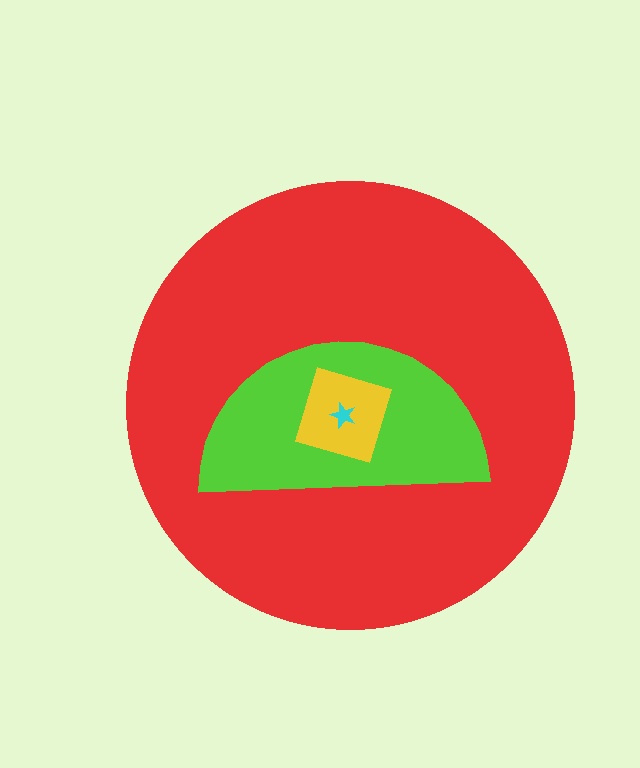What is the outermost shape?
The red circle.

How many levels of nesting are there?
4.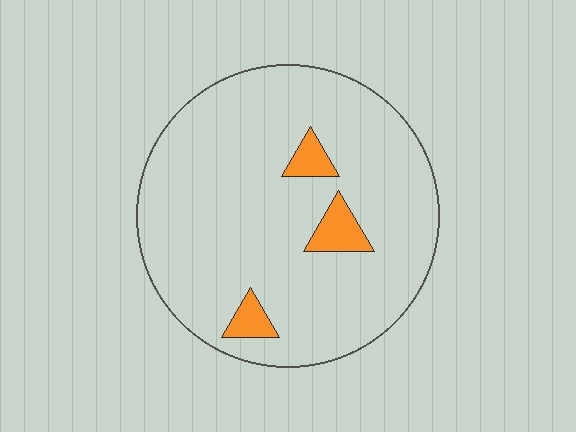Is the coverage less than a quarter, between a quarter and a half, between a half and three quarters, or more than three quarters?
Less than a quarter.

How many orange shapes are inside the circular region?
3.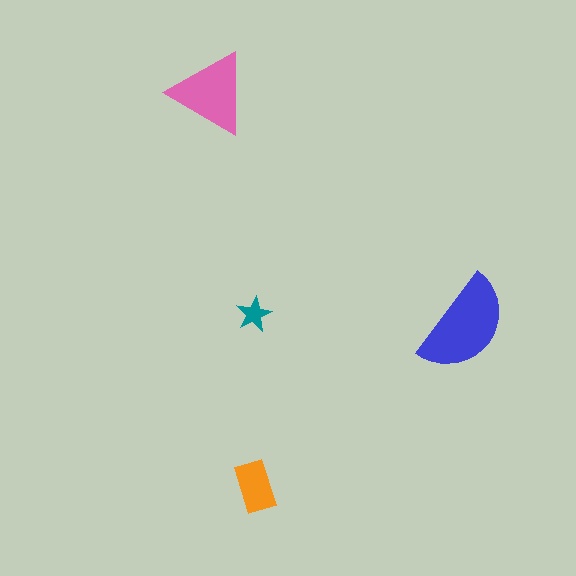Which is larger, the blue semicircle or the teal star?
The blue semicircle.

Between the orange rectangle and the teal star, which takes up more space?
The orange rectangle.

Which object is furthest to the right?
The blue semicircle is rightmost.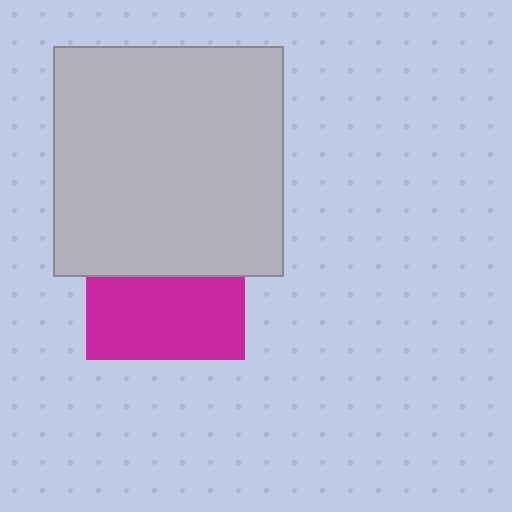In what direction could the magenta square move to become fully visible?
The magenta square could move down. That would shift it out from behind the light gray square entirely.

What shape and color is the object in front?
The object in front is a light gray square.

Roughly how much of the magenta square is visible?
About half of it is visible (roughly 52%).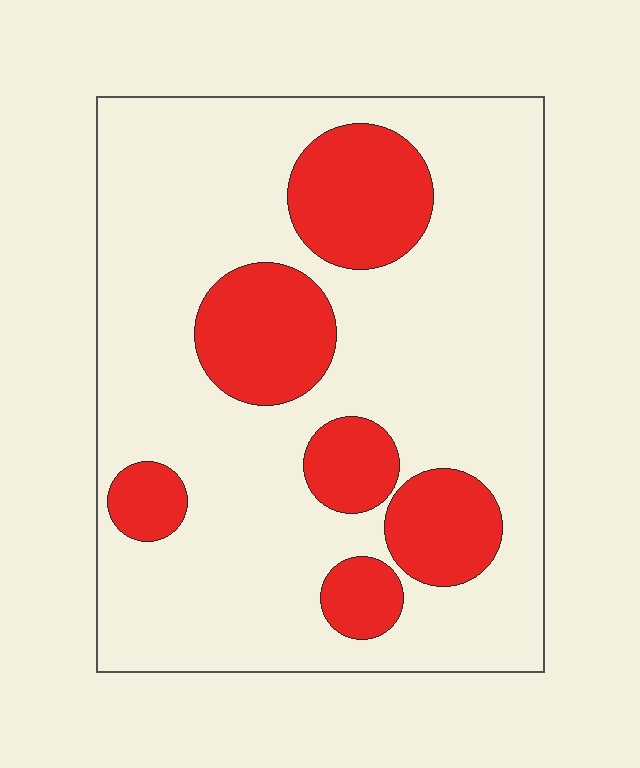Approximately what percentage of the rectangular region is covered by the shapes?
Approximately 25%.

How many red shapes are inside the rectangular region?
6.